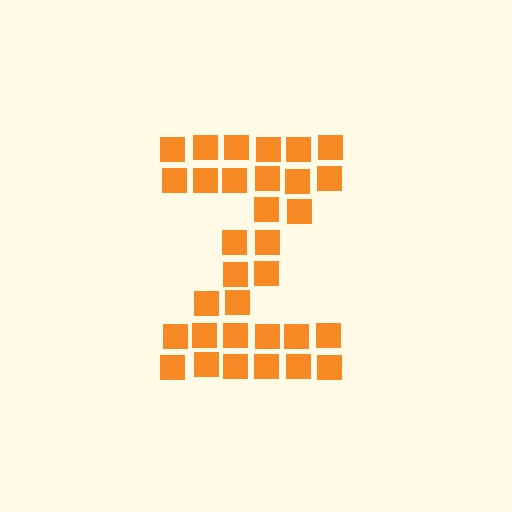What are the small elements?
The small elements are squares.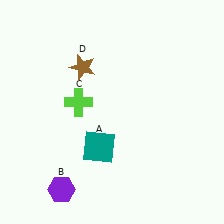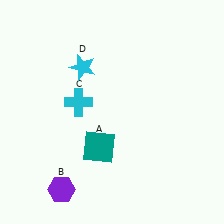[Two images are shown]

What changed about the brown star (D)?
In Image 1, D is brown. In Image 2, it changed to cyan.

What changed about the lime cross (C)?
In Image 1, C is lime. In Image 2, it changed to cyan.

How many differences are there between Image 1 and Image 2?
There are 2 differences between the two images.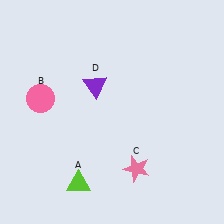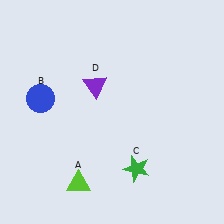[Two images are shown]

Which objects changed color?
B changed from pink to blue. C changed from pink to green.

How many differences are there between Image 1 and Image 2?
There are 2 differences between the two images.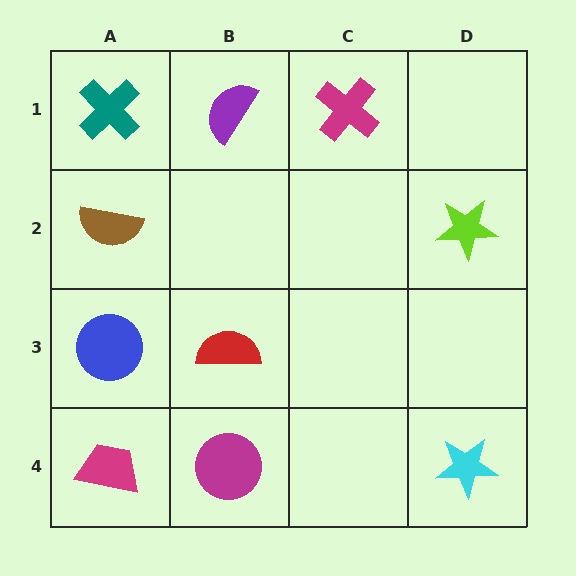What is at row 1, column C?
A magenta cross.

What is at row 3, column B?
A red semicircle.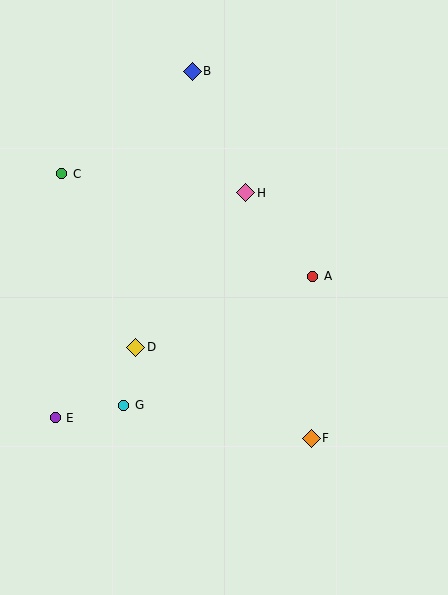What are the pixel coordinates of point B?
Point B is at (192, 71).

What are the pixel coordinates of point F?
Point F is at (311, 438).